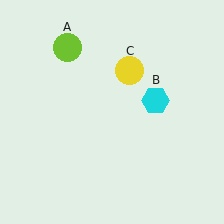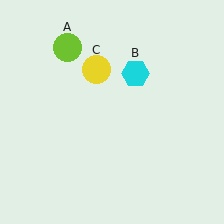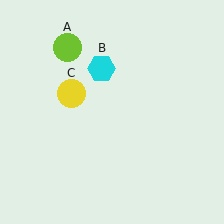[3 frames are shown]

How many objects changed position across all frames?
2 objects changed position: cyan hexagon (object B), yellow circle (object C).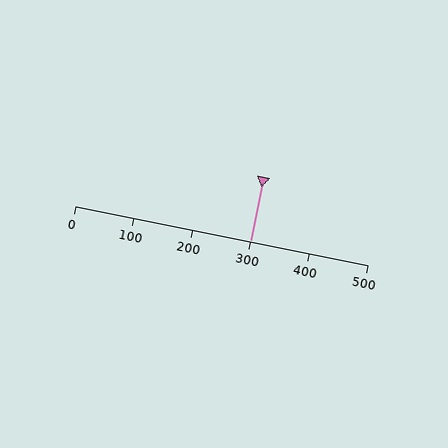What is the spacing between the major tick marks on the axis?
The major ticks are spaced 100 apart.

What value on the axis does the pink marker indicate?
The marker indicates approximately 300.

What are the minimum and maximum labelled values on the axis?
The axis runs from 0 to 500.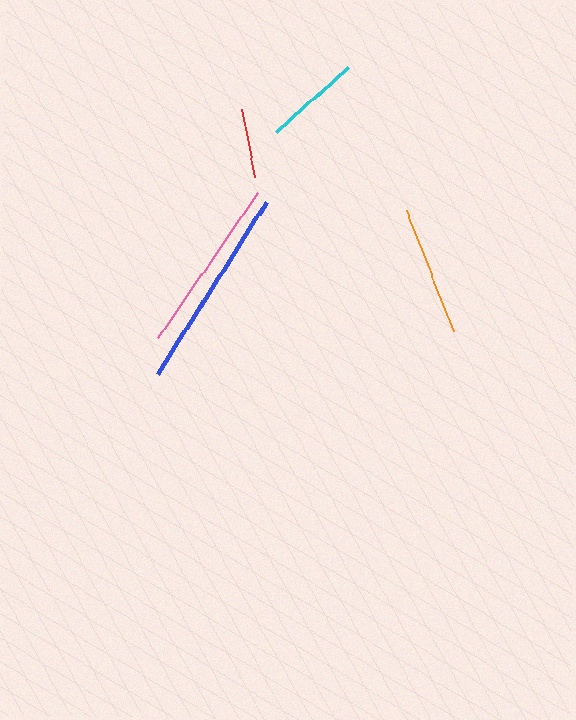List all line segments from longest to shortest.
From longest to shortest: blue, pink, orange, cyan, red.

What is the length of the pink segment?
The pink segment is approximately 175 pixels long.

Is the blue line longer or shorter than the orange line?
The blue line is longer than the orange line.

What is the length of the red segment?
The red segment is approximately 70 pixels long.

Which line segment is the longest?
The blue line is the longest at approximately 204 pixels.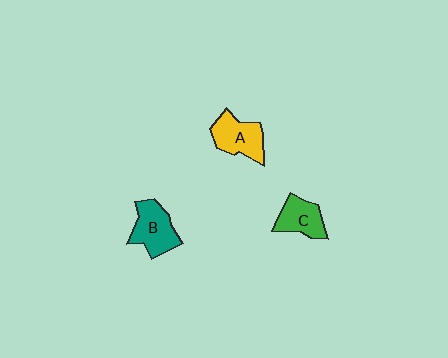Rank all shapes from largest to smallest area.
From largest to smallest: B (teal), A (yellow), C (green).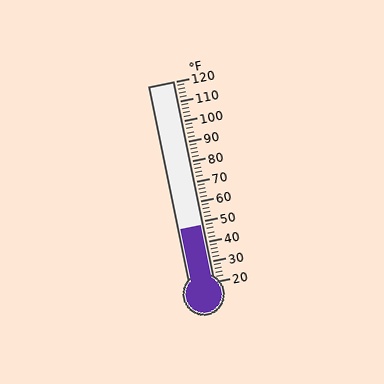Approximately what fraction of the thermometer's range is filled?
The thermometer is filled to approximately 30% of its range.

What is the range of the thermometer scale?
The thermometer scale ranges from 20°F to 120°F.